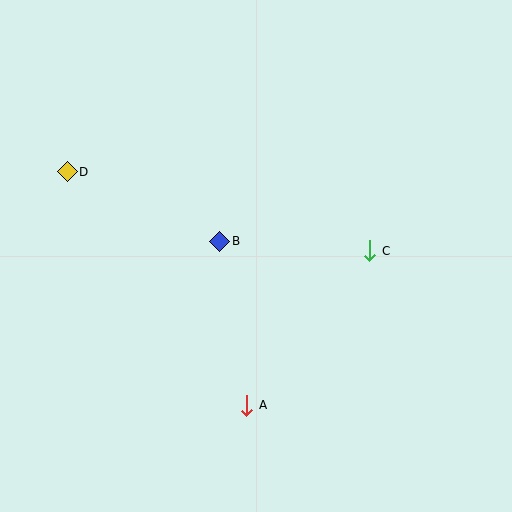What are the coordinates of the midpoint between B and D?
The midpoint between B and D is at (143, 206).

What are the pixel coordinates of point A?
Point A is at (247, 405).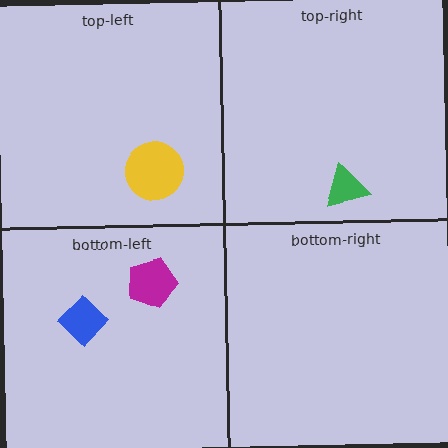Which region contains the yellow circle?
The top-left region.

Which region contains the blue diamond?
The bottom-left region.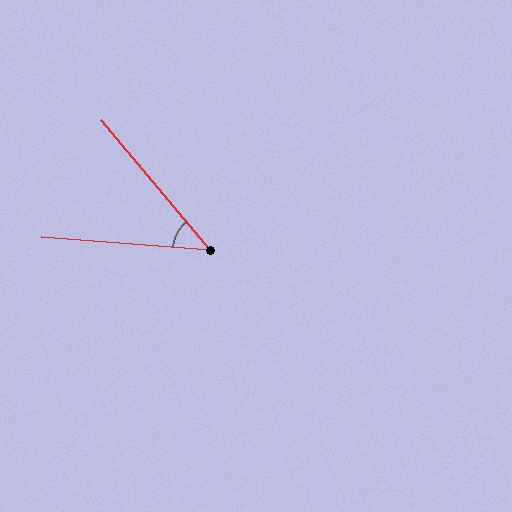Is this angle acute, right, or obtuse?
It is acute.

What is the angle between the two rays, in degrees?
Approximately 45 degrees.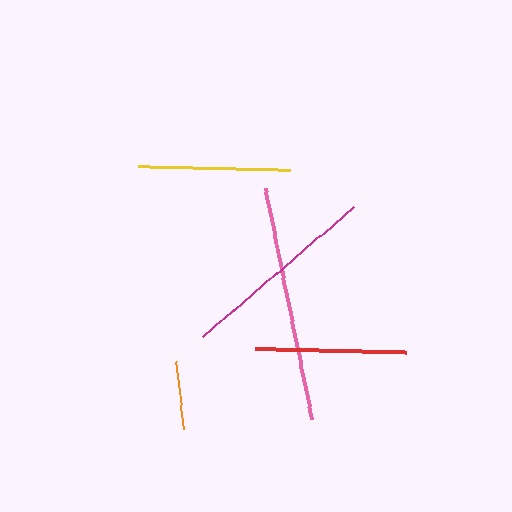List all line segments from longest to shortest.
From longest to shortest: pink, magenta, yellow, red, orange.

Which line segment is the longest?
The pink line is the longest at approximately 236 pixels.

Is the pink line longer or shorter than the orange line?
The pink line is longer than the orange line.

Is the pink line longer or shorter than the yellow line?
The pink line is longer than the yellow line.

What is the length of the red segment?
The red segment is approximately 151 pixels long.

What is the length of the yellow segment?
The yellow segment is approximately 152 pixels long.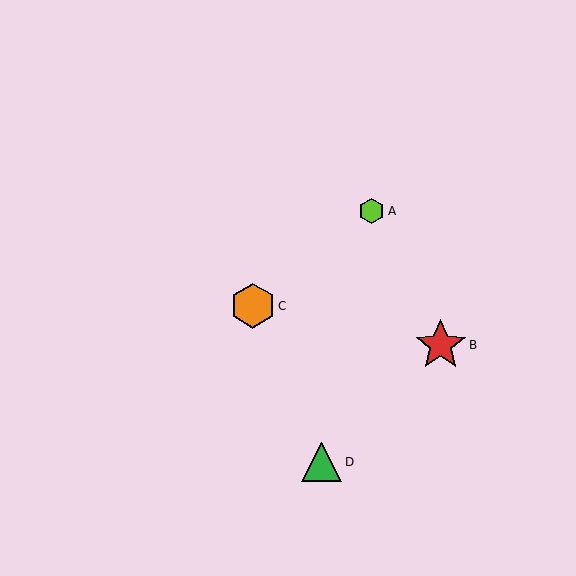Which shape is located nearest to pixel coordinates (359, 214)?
The lime hexagon (labeled A) at (372, 211) is nearest to that location.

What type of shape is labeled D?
Shape D is a green triangle.